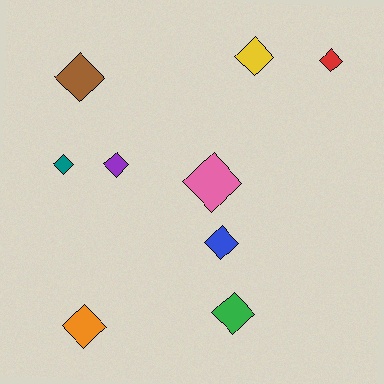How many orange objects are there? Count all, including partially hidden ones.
There is 1 orange object.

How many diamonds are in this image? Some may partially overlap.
There are 9 diamonds.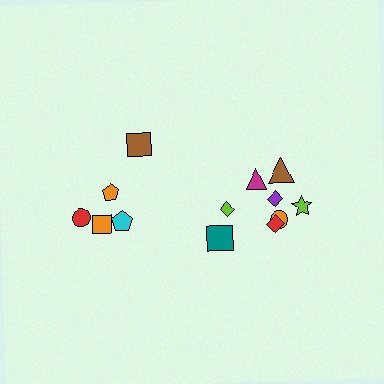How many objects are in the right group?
There are 8 objects.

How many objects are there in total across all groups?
There are 13 objects.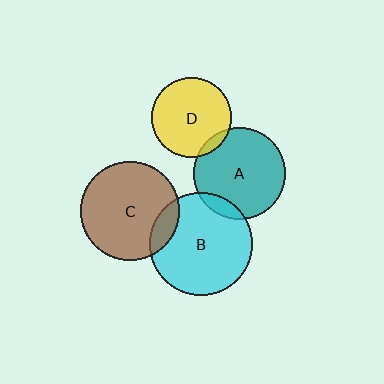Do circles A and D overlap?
Yes.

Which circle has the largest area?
Circle B (cyan).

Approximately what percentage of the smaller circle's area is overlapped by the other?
Approximately 5%.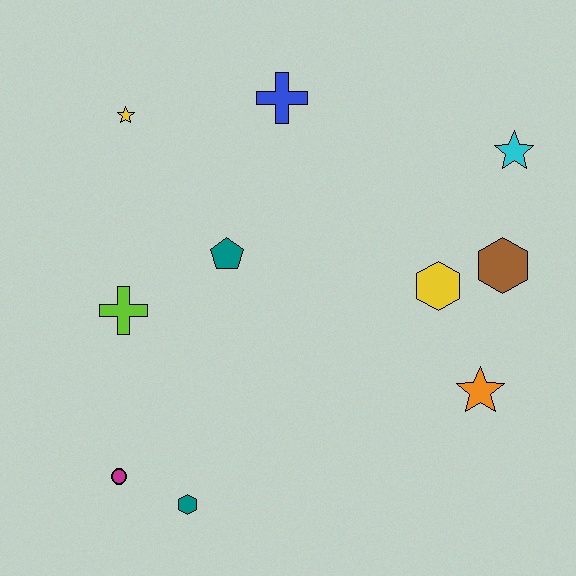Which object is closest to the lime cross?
The teal pentagon is closest to the lime cross.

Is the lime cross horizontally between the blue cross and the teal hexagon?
No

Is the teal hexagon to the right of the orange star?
No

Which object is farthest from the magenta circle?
The cyan star is farthest from the magenta circle.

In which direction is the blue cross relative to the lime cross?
The blue cross is above the lime cross.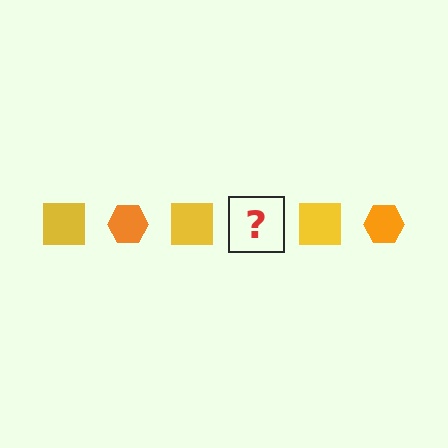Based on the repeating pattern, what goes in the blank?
The blank should be an orange hexagon.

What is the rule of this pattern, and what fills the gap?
The rule is that the pattern alternates between yellow square and orange hexagon. The gap should be filled with an orange hexagon.